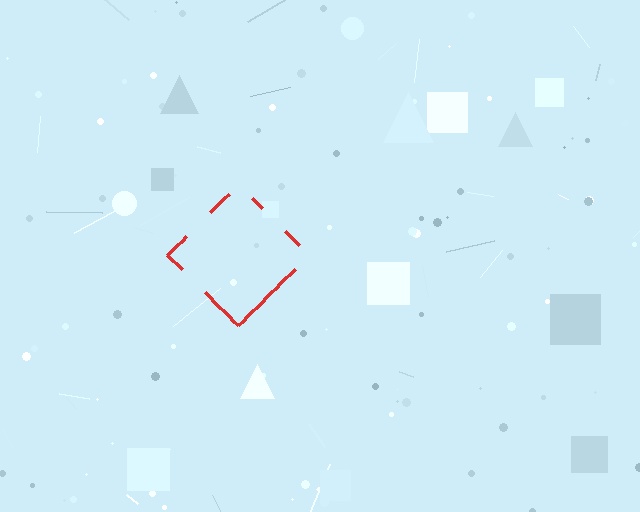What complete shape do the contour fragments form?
The contour fragments form a diamond.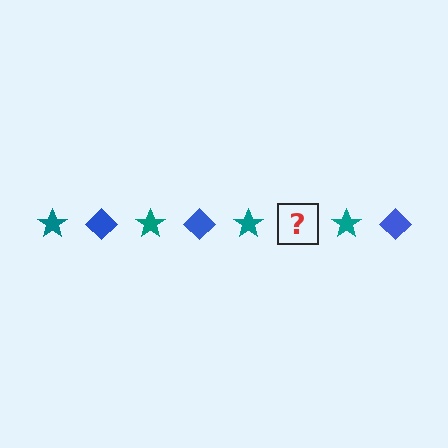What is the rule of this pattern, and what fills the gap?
The rule is that the pattern alternates between teal star and blue diamond. The gap should be filled with a blue diamond.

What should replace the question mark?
The question mark should be replaced with a blue diamond.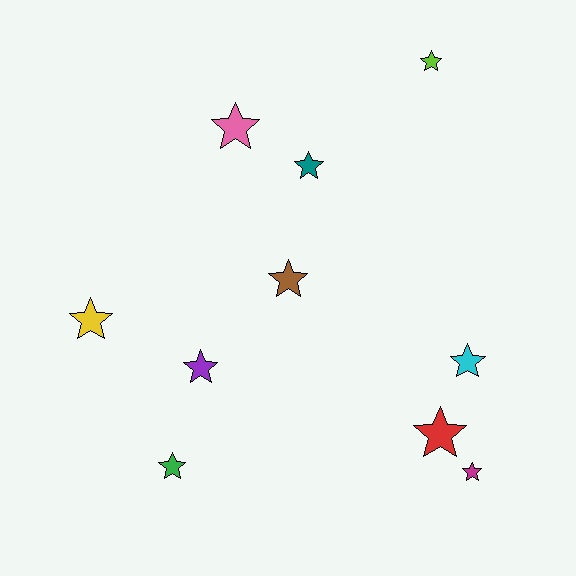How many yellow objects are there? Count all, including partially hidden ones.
There is 1 yellow object.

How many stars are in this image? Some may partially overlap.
There are 10 stars.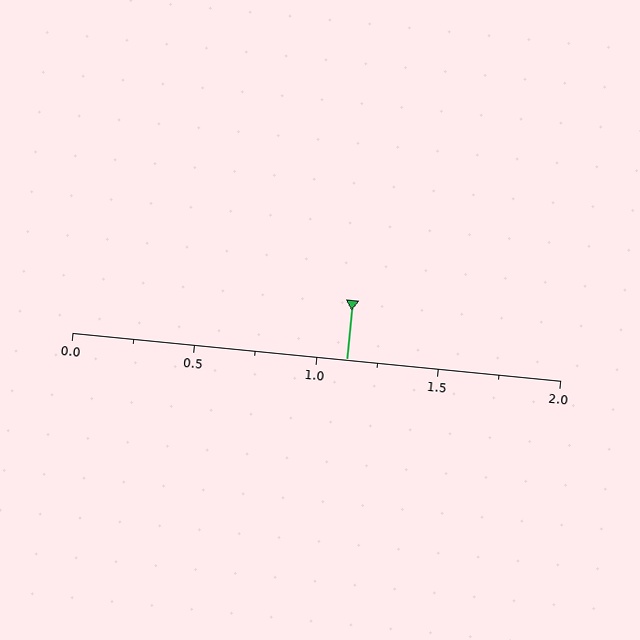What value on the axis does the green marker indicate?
The marker indicates approximately 1.12.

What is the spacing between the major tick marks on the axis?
The major ticks are spaced 0.5 apart.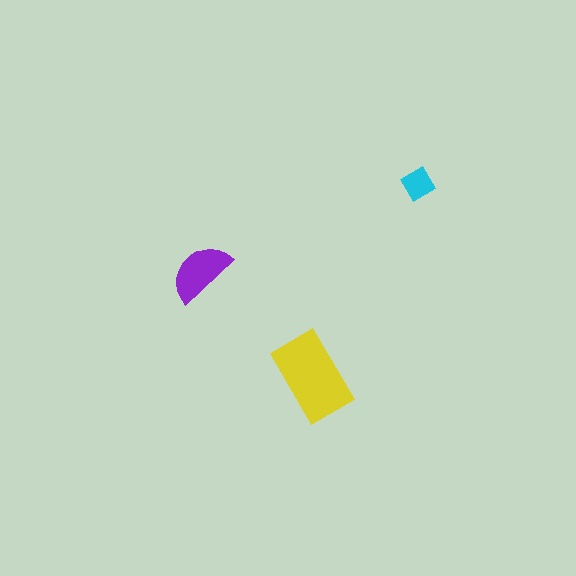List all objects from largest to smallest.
The yellow rectangle, the purple semicircle, the cyan diamond.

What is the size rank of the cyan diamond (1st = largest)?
3rd.